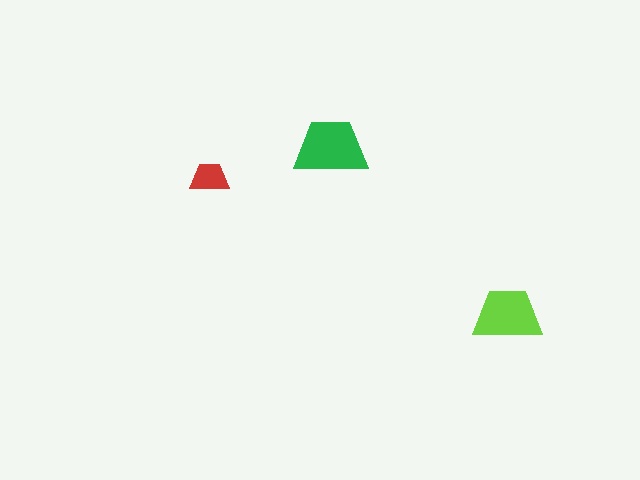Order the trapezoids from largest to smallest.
the green one, the lime one, the red one.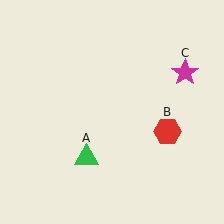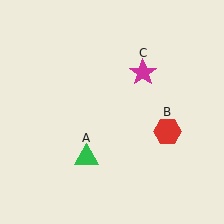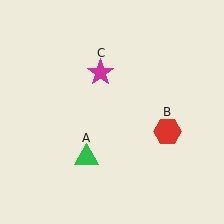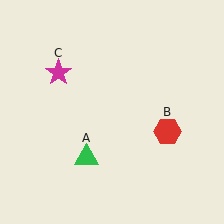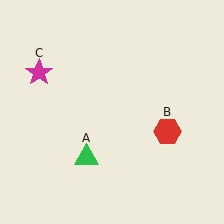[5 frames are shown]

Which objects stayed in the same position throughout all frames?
Green triangle (object A) and red hexagon (object B) remained stationary.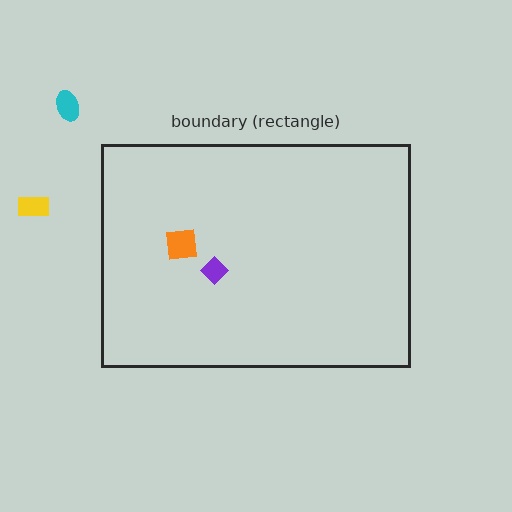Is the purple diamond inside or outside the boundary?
Inside.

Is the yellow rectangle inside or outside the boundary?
Outside.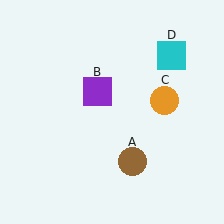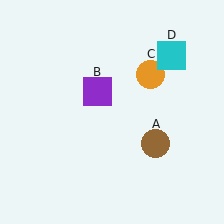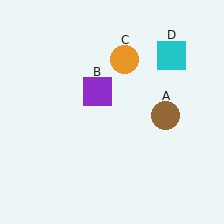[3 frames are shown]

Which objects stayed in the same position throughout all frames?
Purple square (object B) and cyan square (object D) remained stationary.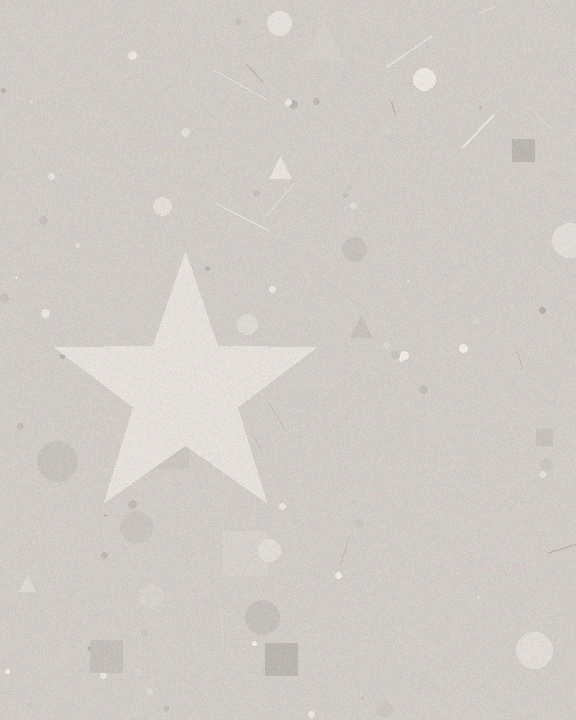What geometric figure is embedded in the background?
A star is embedded in the background.